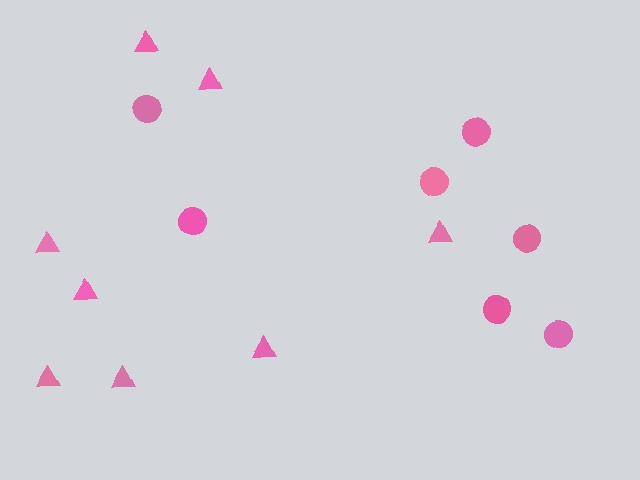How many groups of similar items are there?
There are 2 groups: one group of triangles (8) and one group of circles (7).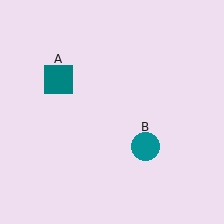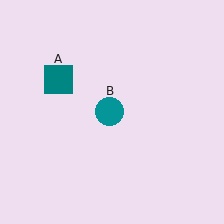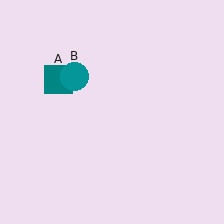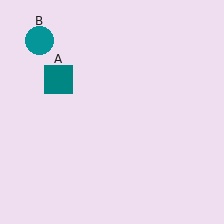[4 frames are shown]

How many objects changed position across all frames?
1 object changed position: teal circle (object B).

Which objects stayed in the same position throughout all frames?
Teal square (object A) remained stationary.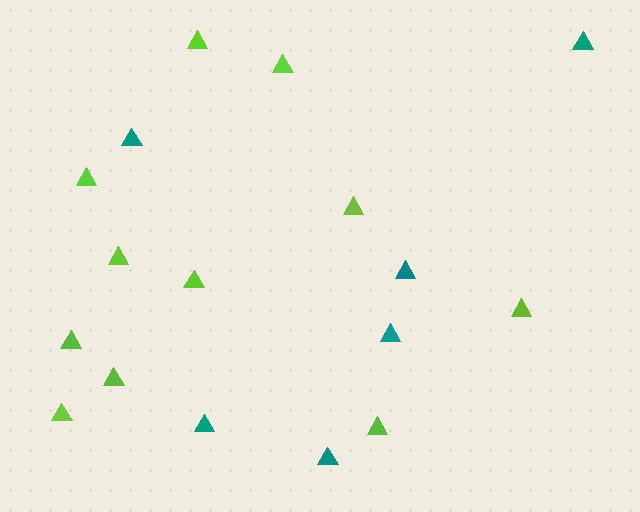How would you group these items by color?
There are 2 groups: one group of lime triangles (11) and one group of teal triangles (6).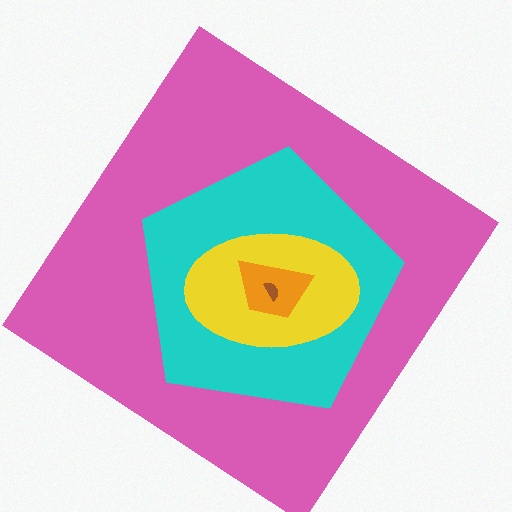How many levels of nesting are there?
5.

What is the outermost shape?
The pink diamond.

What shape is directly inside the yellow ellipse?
The orange trapezoid.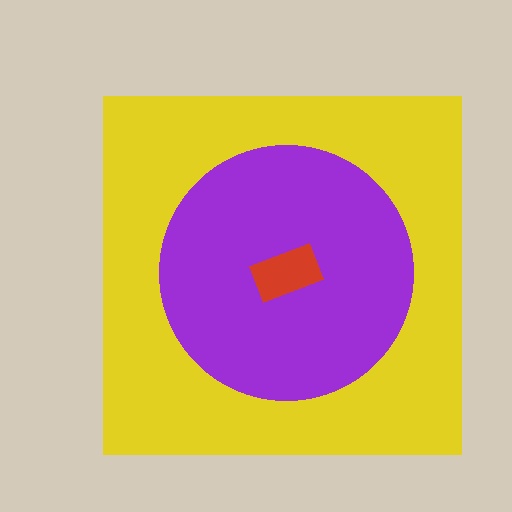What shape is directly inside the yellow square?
The purple circle.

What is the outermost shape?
The yellow square.